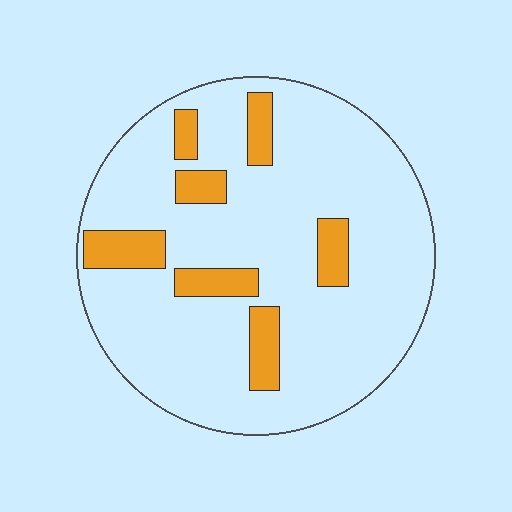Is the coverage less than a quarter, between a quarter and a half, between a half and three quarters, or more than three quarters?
Less than a quarter.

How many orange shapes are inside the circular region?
7.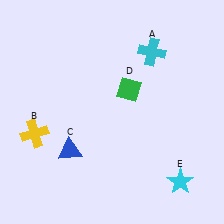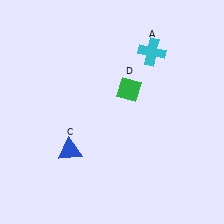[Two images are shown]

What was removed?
The cyan star (E), the yellow cross (B) were removed in Image 2.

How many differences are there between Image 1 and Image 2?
There are 2 differences between the two images.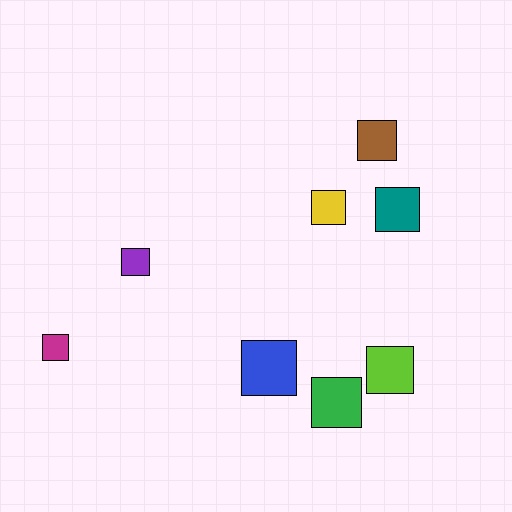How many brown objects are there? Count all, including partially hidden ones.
There is 1 brown object.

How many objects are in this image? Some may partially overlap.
There are 8 objects.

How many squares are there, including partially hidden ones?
There are 8 squares.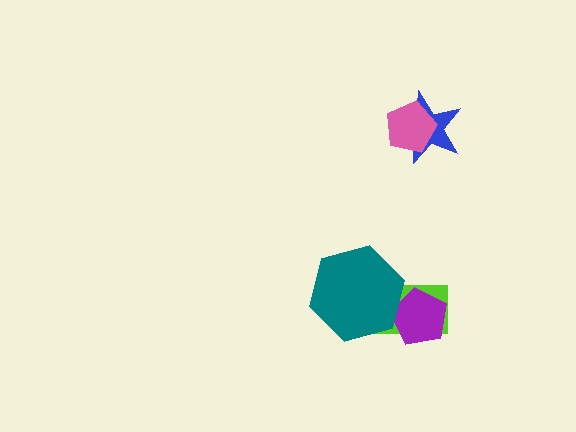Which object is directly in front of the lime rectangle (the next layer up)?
The purple pentagon is directly in front of the lime rectangle.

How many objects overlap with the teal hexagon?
2 objects overlap with the teal hexagon.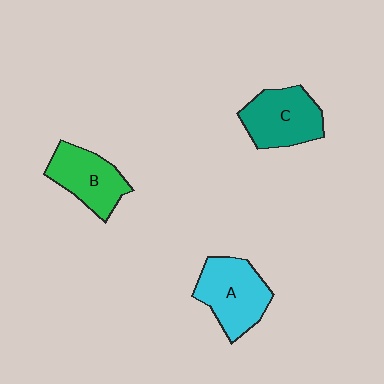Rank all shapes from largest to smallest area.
From largest to smallest: A (cyan), C (teal), B (green).